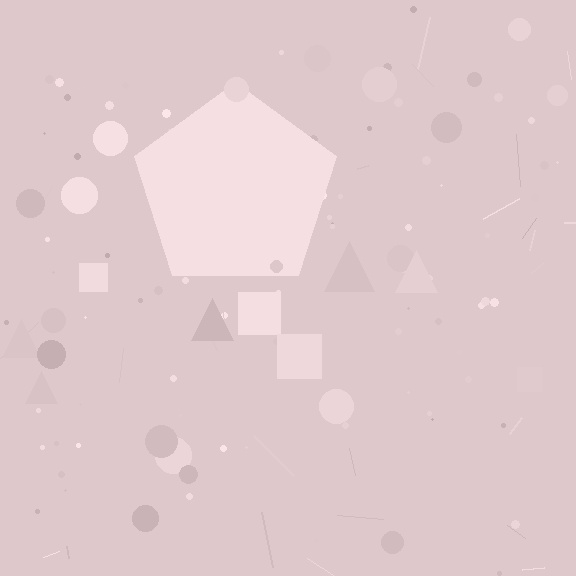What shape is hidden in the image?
A pentagon is hidden in the image.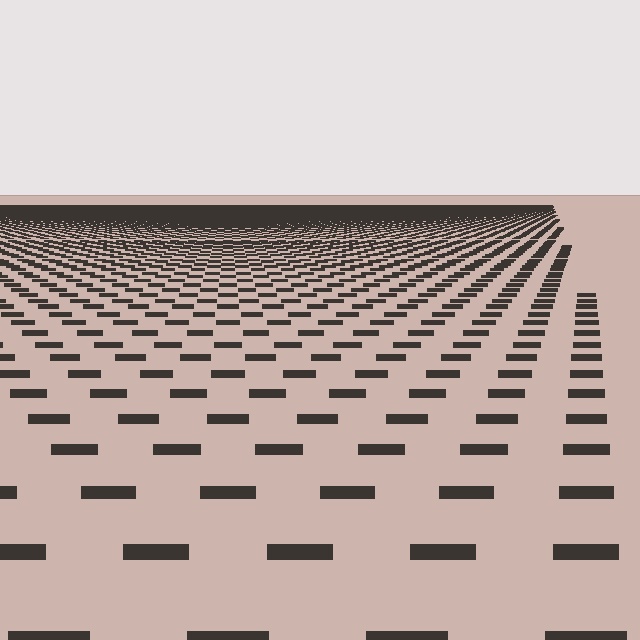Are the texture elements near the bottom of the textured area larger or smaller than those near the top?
Larger. Near the bottom, elements are closer to the viewer and appear at a bigger on-screen size.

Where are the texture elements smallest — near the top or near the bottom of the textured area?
Near the top.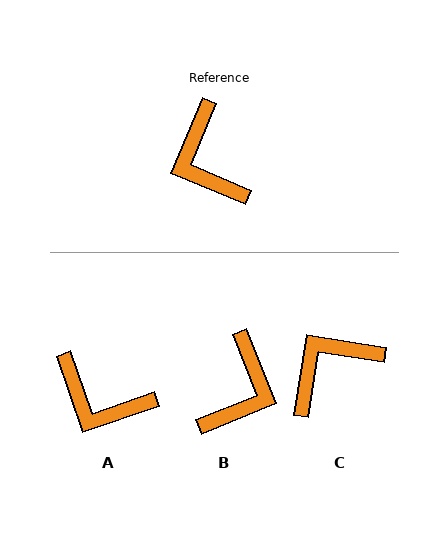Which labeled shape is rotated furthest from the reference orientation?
B, about 135 degrees away.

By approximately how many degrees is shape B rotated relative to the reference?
Approximately 135 degrees counter-clockwise.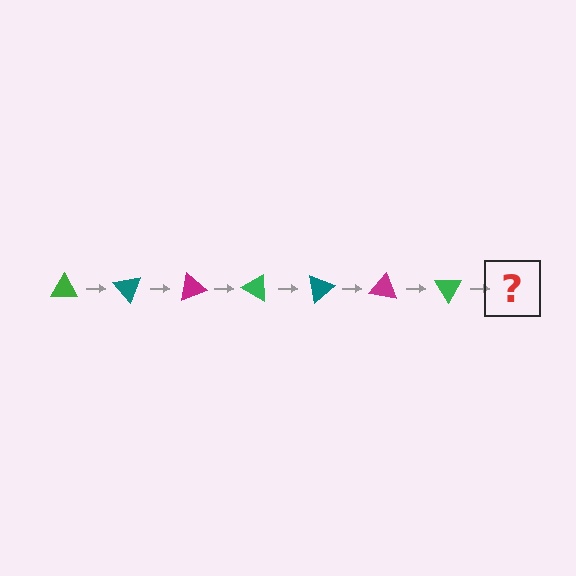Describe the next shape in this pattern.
It should be a teal triangle, rotated 350 degrees from the start.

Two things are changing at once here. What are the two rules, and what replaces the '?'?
The two rules are that it rotates 50 degrees each step and the color cycles through green, teal, and magenta. The '?' should be a teal triangle, rotated 350 degrees from the start.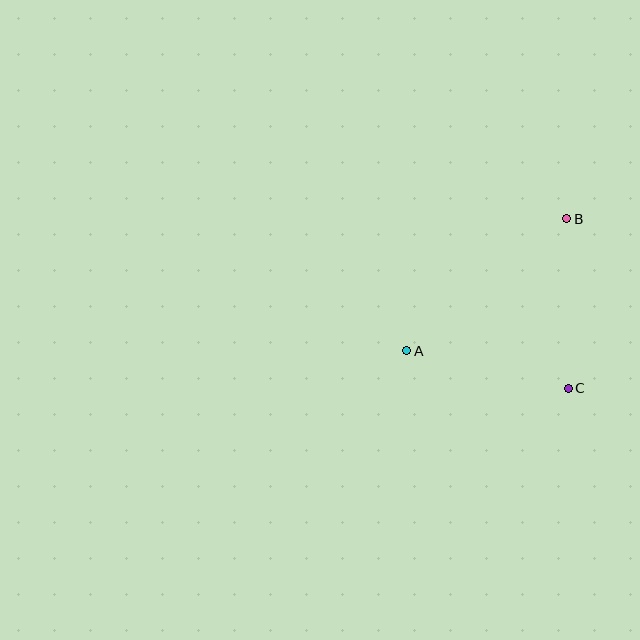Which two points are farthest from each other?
Points A and B are farthest from each other.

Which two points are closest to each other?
Points A and C are closest to each other.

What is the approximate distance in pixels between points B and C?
The distance between B and C is approximately 169 pixels.